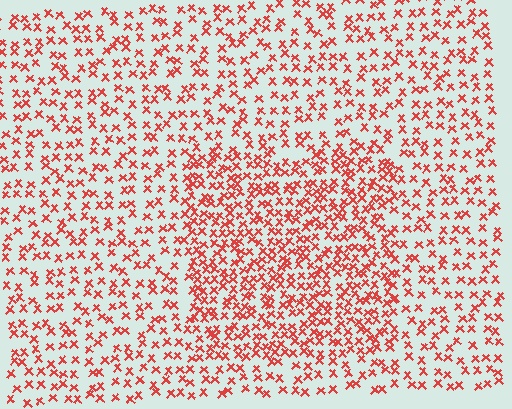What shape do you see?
I see a rectangle.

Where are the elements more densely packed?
The elements are more densely packed inside the rectangle boundary.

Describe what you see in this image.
The image contains small red elements arranged at two different densities. A rectangle-shaped region is visible where the elements are more densely packed than the surrounding area.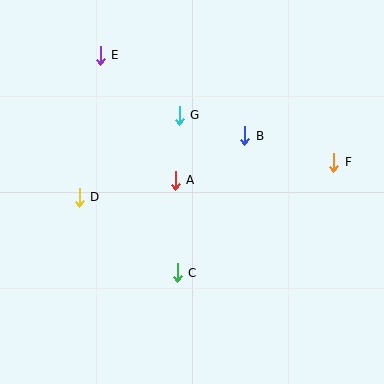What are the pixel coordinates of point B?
Point B is at (245, 136).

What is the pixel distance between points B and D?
The distance between B and D is 176 pixels.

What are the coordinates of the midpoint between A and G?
The midpoint between A and G is at (177, 148).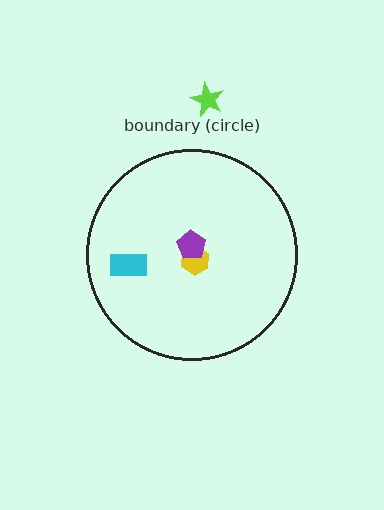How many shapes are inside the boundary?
3 inside, 1 outside.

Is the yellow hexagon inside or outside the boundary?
Inside.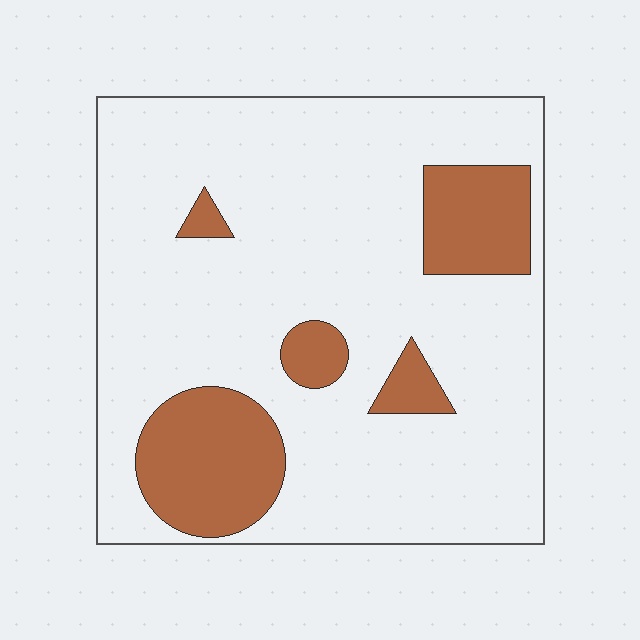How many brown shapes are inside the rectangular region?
5.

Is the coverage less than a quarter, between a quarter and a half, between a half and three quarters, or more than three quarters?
Less than a quarter.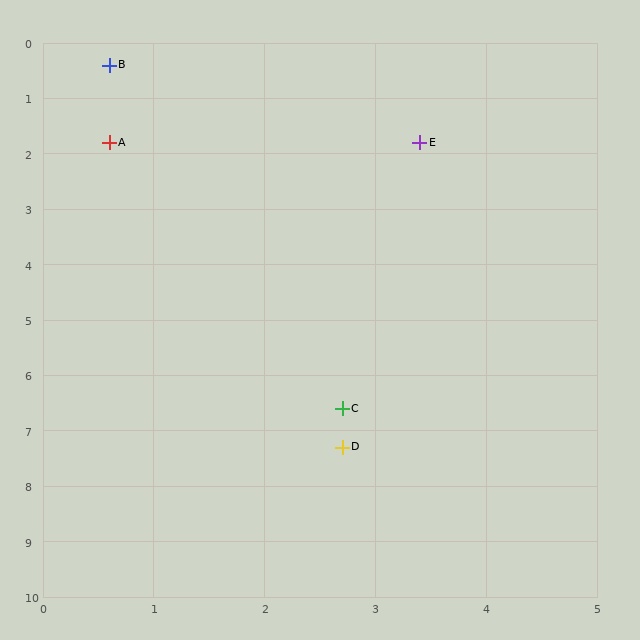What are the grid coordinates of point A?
Point A is at approximately (0.6, 1.8).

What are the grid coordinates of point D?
Point D is at approximately (2.7, 7.3).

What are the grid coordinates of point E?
Point E is at approximately (3.4, 1.8).